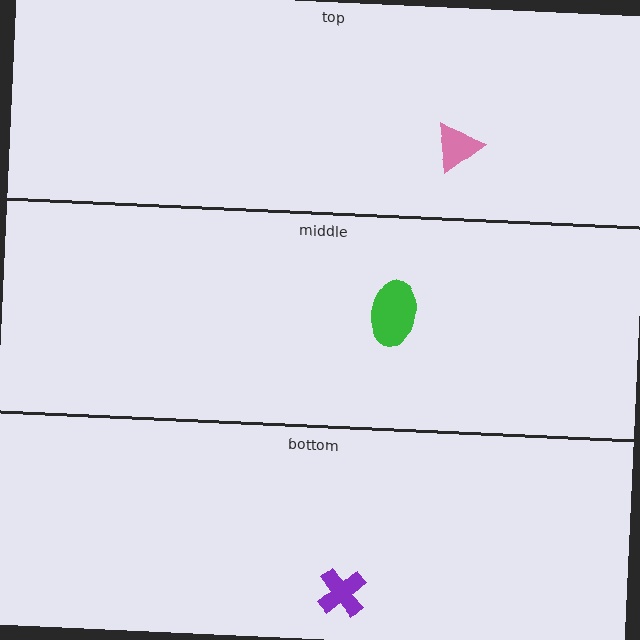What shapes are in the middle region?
The green ellipse.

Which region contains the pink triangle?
The top region.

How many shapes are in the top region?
1.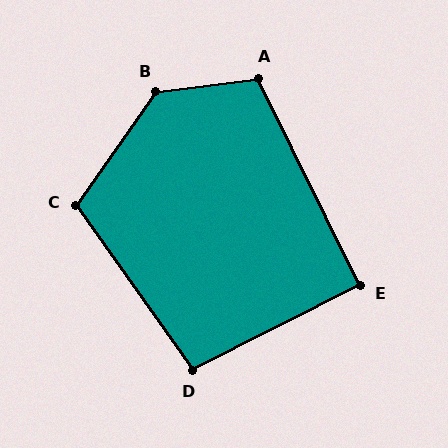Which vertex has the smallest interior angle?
E, at approximately 91 degrees.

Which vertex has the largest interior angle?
B, at approximately 132 degrees.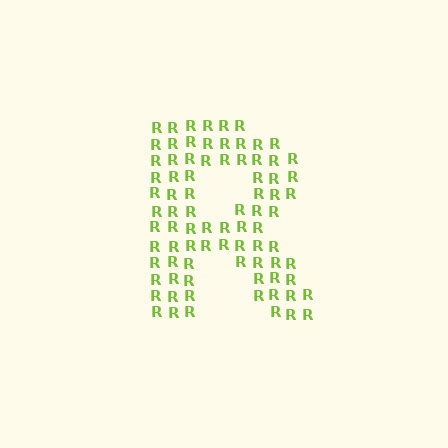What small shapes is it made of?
It is made of small letter R's.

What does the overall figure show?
The overall figure shows the letter R.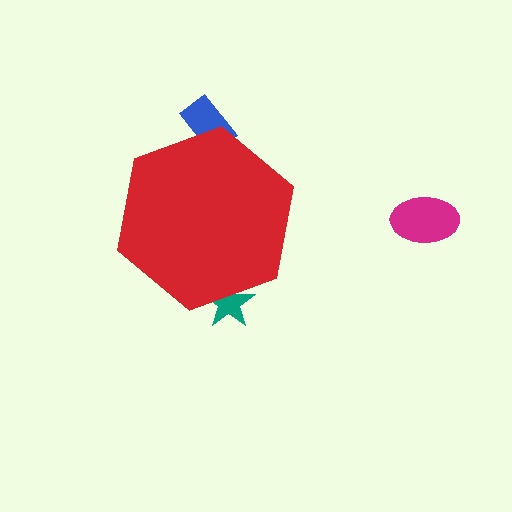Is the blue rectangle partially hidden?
Yes, the blue rectangle is partially hidden behind the red hexagon.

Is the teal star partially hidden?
Yes, the teal star is partially hidden behind the red hexagon.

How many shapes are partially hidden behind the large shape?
2 shapes are partially hidden.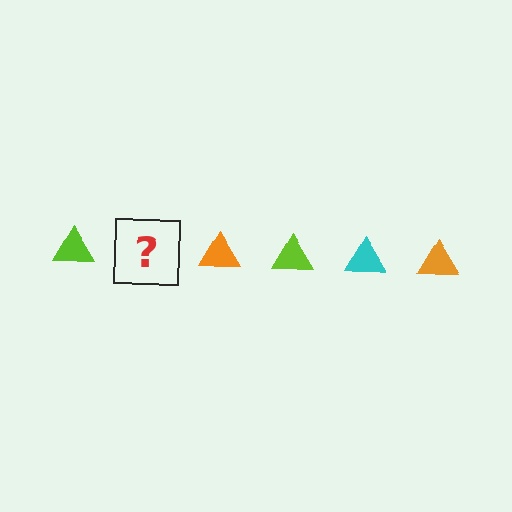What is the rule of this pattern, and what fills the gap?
The rule is that the pattern cycles through lime, cyan, orange triangles. The gap should be filled with a cyan triangle.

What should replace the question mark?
The question mark should be replaced with a cyan triangle.